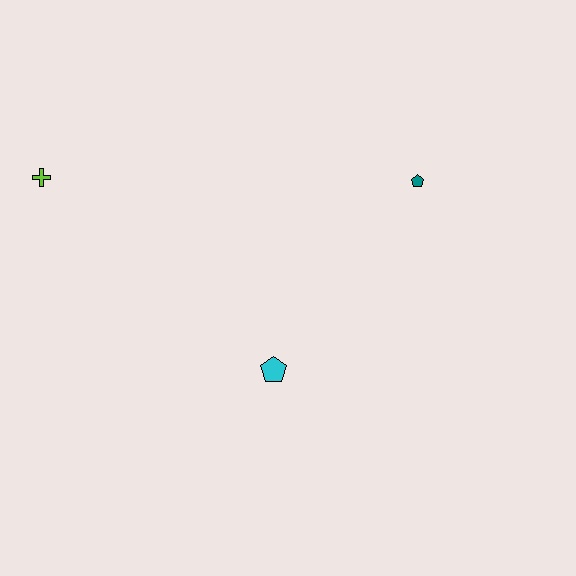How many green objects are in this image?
There are no green objects.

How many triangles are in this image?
There are no triangles.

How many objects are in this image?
There are 3 objects.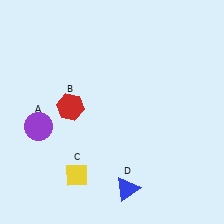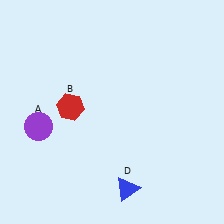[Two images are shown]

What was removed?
The yellow diamond (C) was removed in Image 2.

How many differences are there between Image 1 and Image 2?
There is 1 difference between the two images.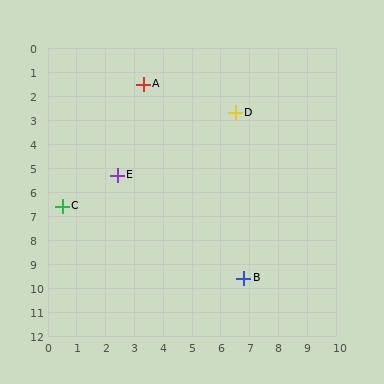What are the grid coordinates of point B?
Point B is at approximately (6.8, 9.6).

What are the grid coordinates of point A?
Point A is at approximately (3.3, 1.5).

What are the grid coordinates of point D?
Point D is at approximately (6.5, 2.7).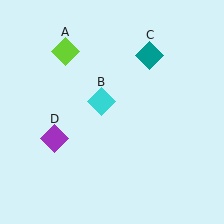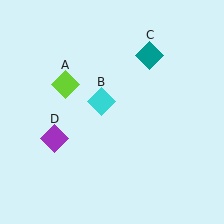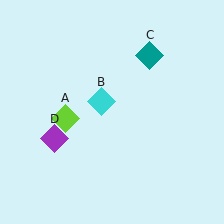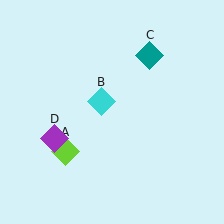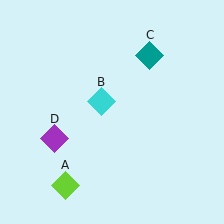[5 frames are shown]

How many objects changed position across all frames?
1 object changed position: lime diamond (object A).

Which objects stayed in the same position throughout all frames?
Cyan diamond (object B) and teal diamond (object C) and purple diamond (object D) remained stationary.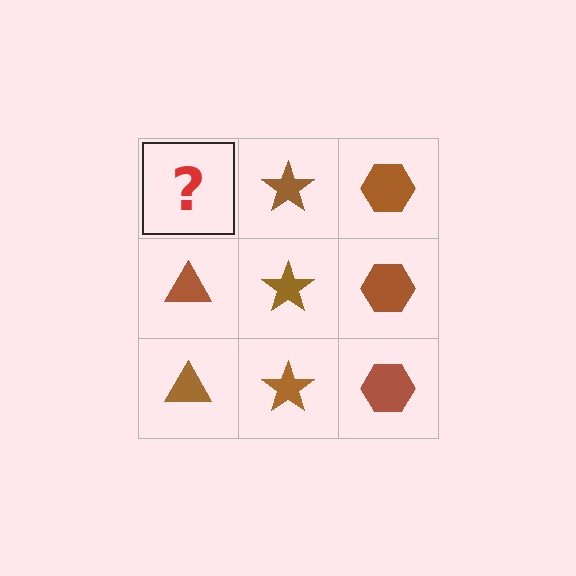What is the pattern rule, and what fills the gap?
The rule is that each column has a consistent shape. The gap should be filled with a brown triangle.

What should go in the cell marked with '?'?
The missing cell should contain a brown triangle.